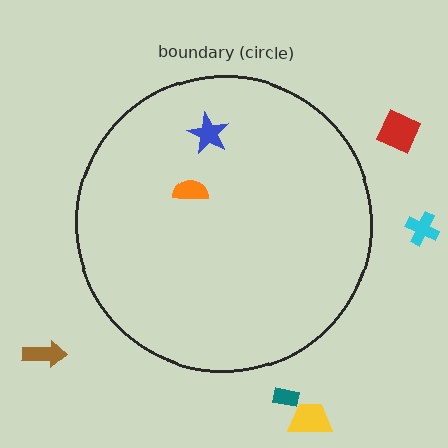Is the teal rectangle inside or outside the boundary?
Outside.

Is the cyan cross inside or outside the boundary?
Outside.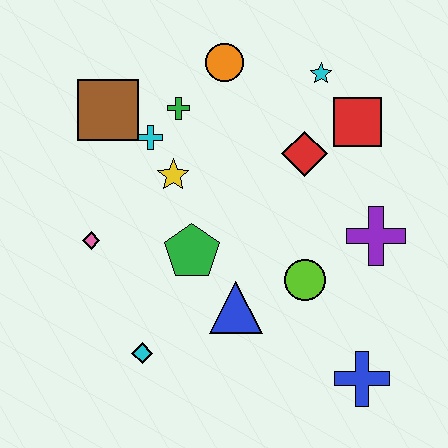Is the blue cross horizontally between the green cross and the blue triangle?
No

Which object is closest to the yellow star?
The cyan cross is closest to the yellow star.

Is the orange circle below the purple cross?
No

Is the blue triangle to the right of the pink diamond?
Yes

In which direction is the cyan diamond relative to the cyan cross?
The cyan diamond is below the cyan cross.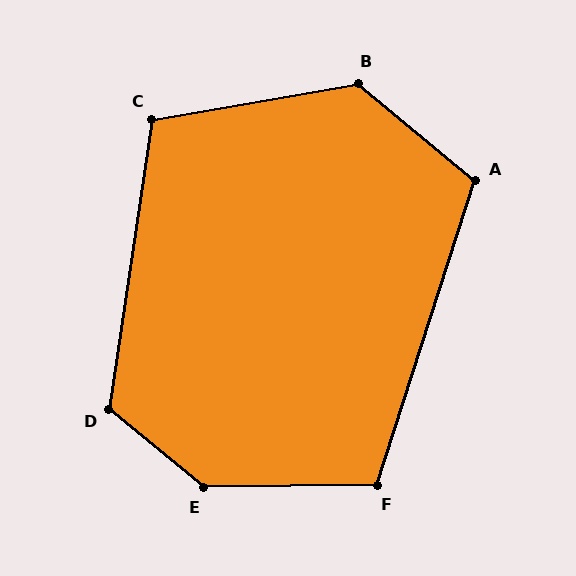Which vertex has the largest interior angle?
E, at approximately 140 degrees.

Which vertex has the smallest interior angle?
C, at approximately 108 degrees.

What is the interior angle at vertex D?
Approximately 121 degrees (obtuse).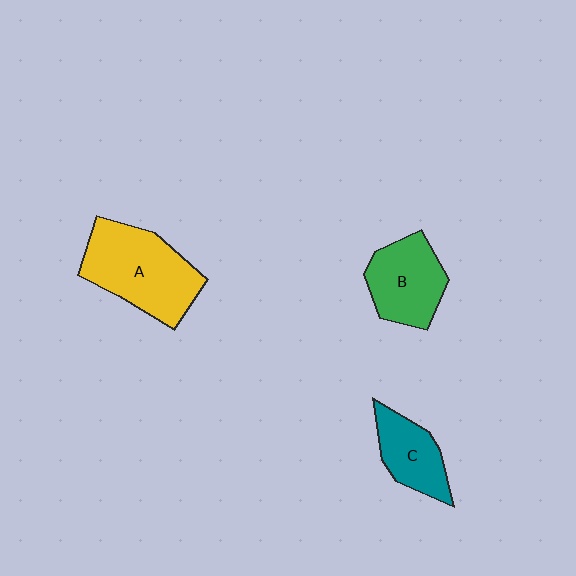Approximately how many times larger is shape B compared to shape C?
Approximately 1.3 times.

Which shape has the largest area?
Shape A (yellow).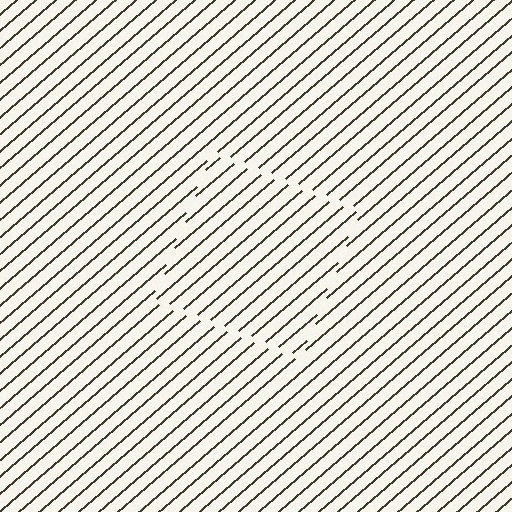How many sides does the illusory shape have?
4 sides — the line-ends trace a square.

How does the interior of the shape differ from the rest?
The interior of the shape contains the same grating, shifted by half a period — the contour is defined by the phase discontinuity where line-ends from the inner and outer gratings abut.